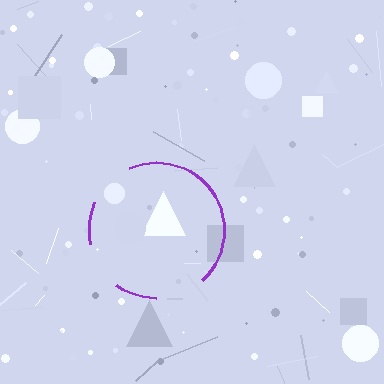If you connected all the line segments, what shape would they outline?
They would outline a circle.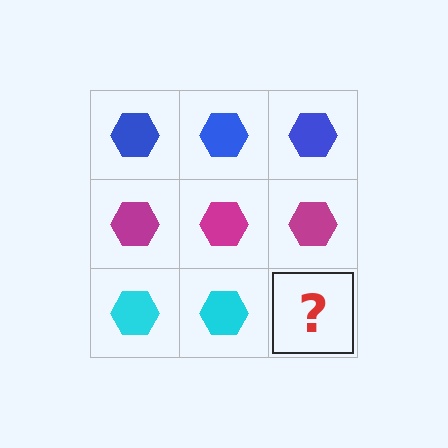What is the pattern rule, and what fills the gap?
The rule is that each row has a consistent color. The gap should be filled with a cyan hexagon.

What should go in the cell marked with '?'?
The missing cell should contain a cyan hexagon.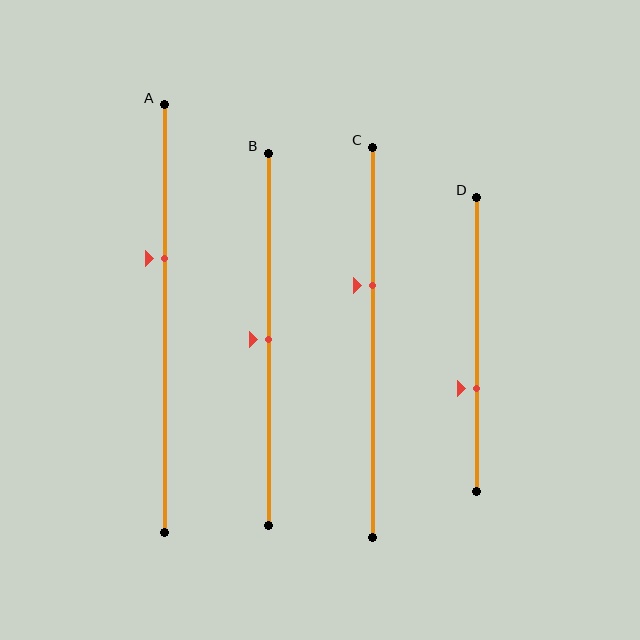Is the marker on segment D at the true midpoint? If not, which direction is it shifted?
No, the marker on segment D is shifted downward by about 15% of the segment length.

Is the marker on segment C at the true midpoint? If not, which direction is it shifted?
No, the marker on segment C is shifted upward by about 15% of the segment length.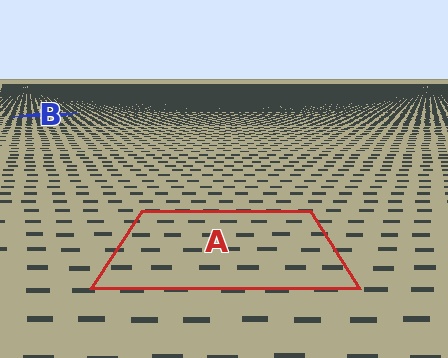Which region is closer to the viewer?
Region A is closer. The texture elements there are larger and more spread out.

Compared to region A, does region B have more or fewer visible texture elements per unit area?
Region B has more texture elements per unit area — they are packed more densely because it is farther away.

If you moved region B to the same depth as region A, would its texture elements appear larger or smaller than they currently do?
They would appear larger. At a closer depth, the same texture elements are projected at a bigger on-screen size.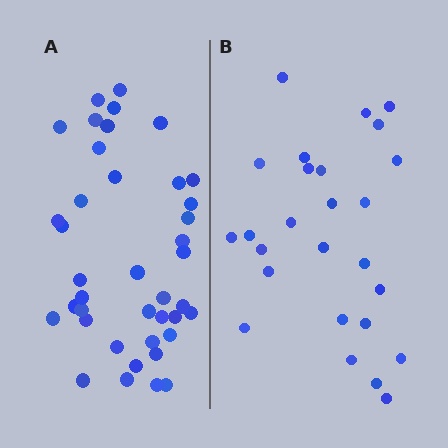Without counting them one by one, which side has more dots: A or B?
Region A (the left region) has more dots.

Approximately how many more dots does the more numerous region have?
Region A has approximately 15 more dots than region B.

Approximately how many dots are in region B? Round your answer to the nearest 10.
About 30 dots. (The exact count is 26, which rounds to 30.)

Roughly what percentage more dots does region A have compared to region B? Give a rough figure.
About 55% more.